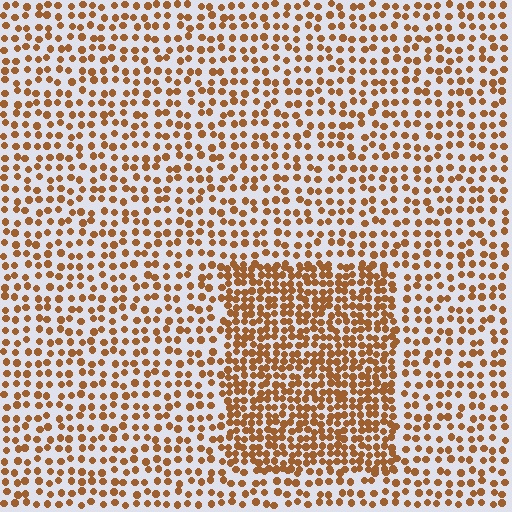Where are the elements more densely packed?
The elements are more densely packed inside the rectangle boundary.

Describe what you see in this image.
The image contains small brown elements arranged at two different densities. A rectangle-shaped region is visible where the elements are more densely packed than the surrounding area.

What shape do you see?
I see a rectangle.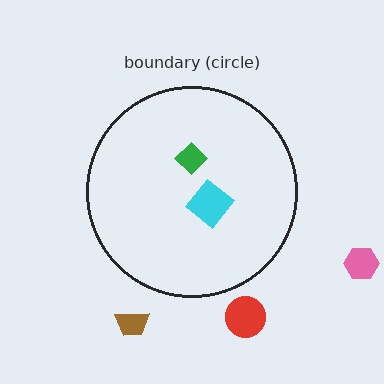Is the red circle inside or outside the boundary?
Outside.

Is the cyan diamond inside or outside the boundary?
Inside.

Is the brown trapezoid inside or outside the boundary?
Outside.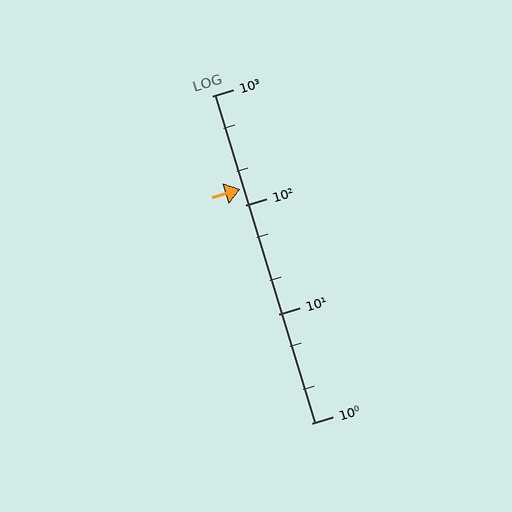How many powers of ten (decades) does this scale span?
The scale spans 3 decades, from 1 to 1000.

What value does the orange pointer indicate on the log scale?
The pointer indicates approximately 140.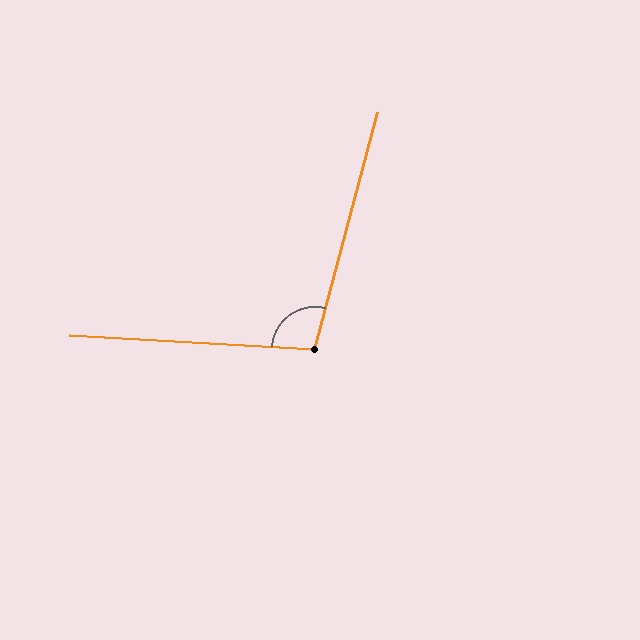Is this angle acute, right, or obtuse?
It is obtuse.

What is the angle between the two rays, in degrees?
Approximately 101 degrees.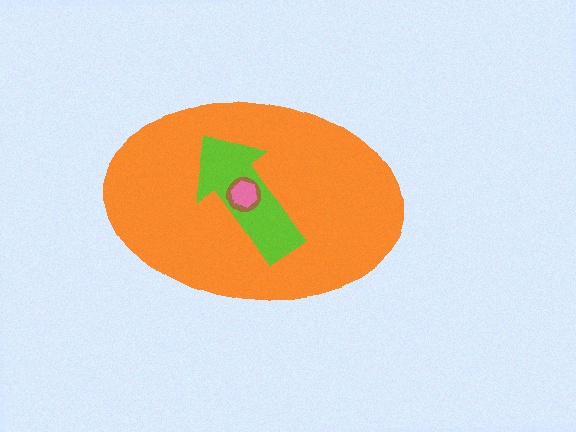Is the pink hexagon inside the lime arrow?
Yes.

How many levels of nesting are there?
4.